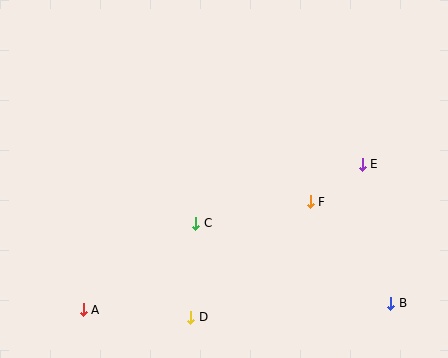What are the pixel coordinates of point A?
Point A is at (83, 310).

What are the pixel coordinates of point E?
Point E is at (362, 164).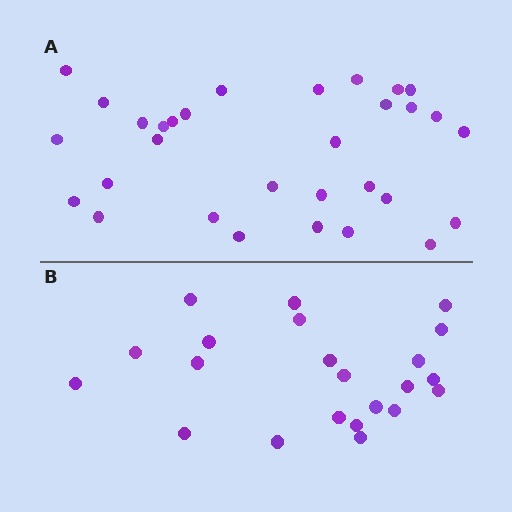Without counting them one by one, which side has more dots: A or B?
Region A (the top region) has more dots.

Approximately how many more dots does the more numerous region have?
Region A has roughly 8 or so more dots than region B.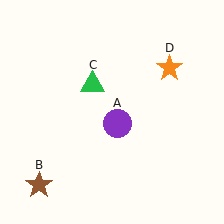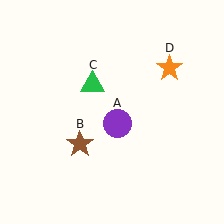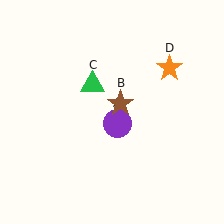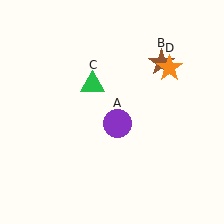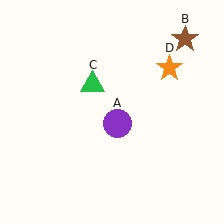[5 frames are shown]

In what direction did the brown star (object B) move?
The brown star (object B) moved up and to the right.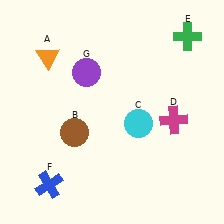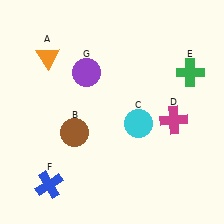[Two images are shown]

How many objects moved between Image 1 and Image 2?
1 object moved between the two images.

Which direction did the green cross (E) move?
The green cross (E) moved down.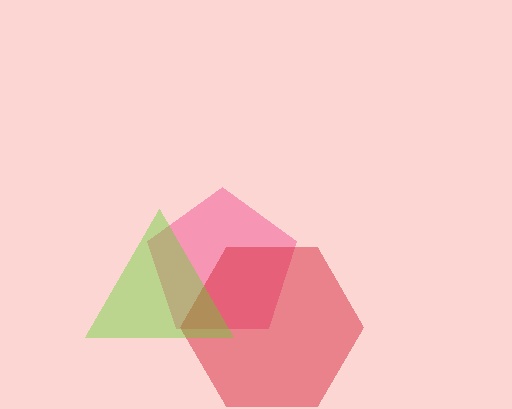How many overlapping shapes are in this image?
There are 3 overlapping shapes in the image.